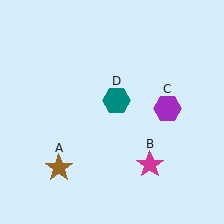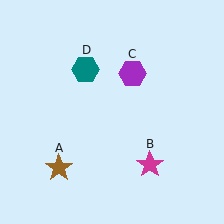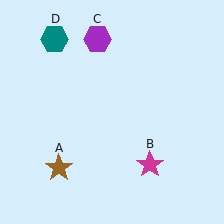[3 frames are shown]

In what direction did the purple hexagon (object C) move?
The purple hexagon (object C) moved up and to the left.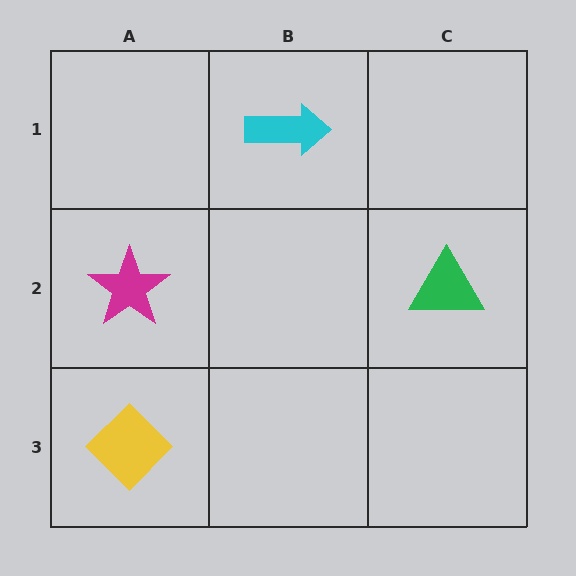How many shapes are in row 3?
1 shape.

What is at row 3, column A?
A yellow diamond.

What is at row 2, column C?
A green triangle.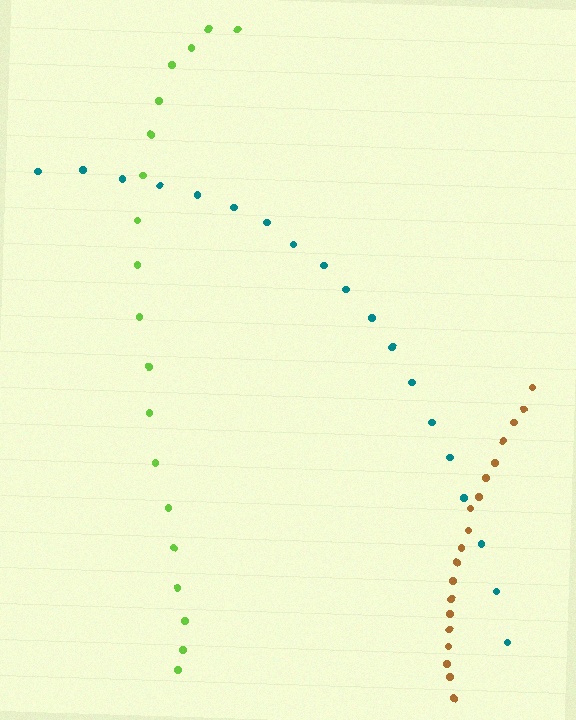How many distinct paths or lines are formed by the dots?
There are 3 distinct paths.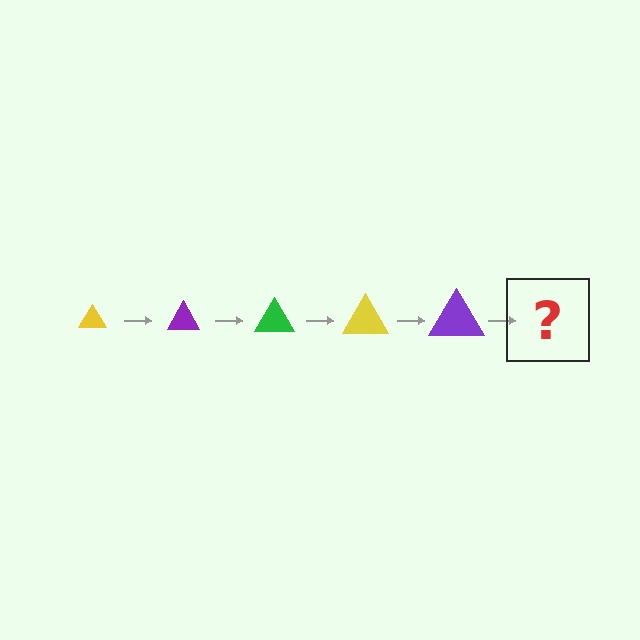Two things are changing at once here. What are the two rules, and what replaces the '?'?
The two rules are that the triangle grows larger each step and the color cycles through yellow, purple, and green. The '?' should be a green triangle, larger than the previous one.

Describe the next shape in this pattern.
It should be a green triangle, larger than the previous one.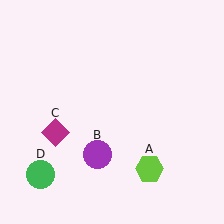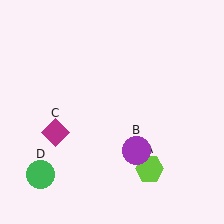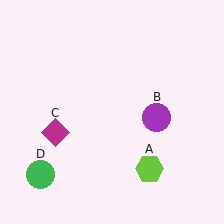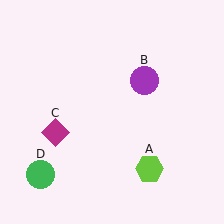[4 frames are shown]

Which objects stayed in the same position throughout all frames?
Lime hexagon (object A) and magenta diamond (object C) and green circle (object D) remained stationary.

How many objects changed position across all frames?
1 object changed position: purple circle (object B).